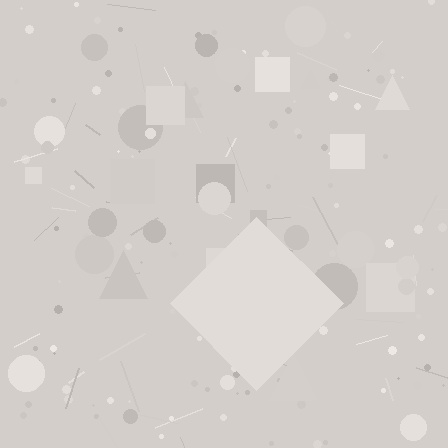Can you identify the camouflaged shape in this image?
The camouflaged shape is a diamond.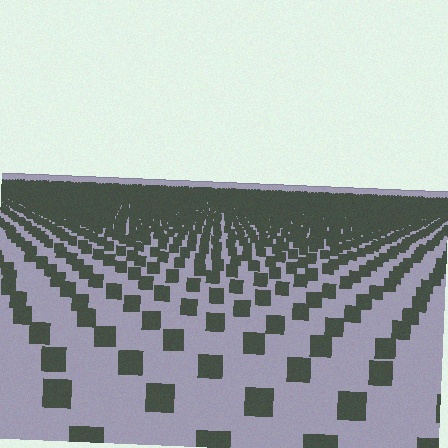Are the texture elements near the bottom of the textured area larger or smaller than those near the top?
Larger. Near the bottom, elements are closer to the viewer and appear at a bigger on-screen size.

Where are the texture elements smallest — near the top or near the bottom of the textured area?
Near the top.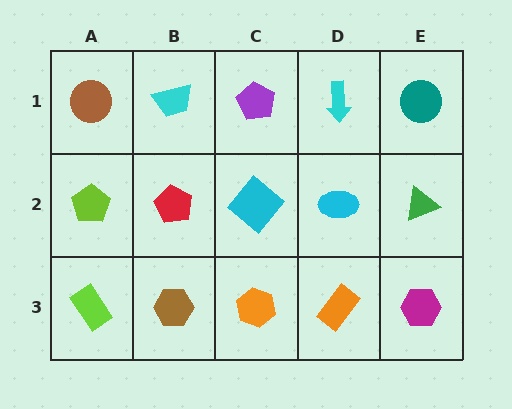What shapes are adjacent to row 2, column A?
A brown circle (row 1, column A), a lime rectangle (row 3, column A), a red pentagon (row 2, column B).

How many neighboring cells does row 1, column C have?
3.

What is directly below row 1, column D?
A cyan ellipse.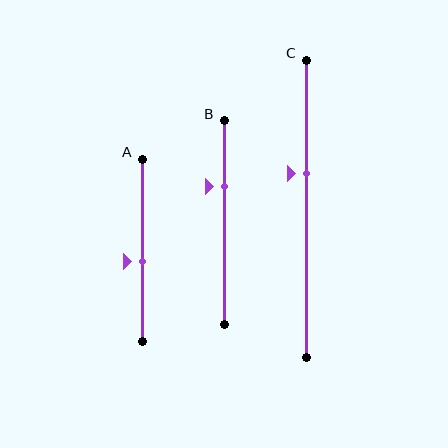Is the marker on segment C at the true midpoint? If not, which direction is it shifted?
No, the marker on segment C is shifted upward by about 12% of the segment length.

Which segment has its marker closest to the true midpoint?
Segment A has its marker closest to the true midpoint.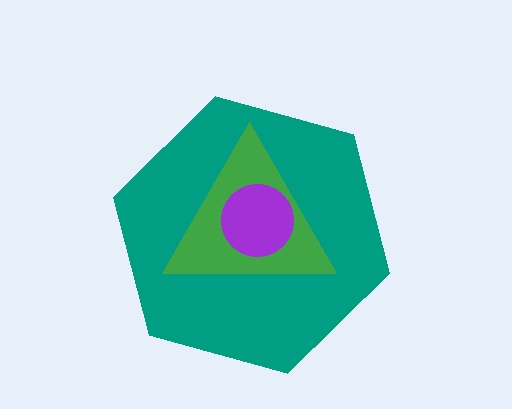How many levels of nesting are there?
3.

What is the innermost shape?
The purple circle.